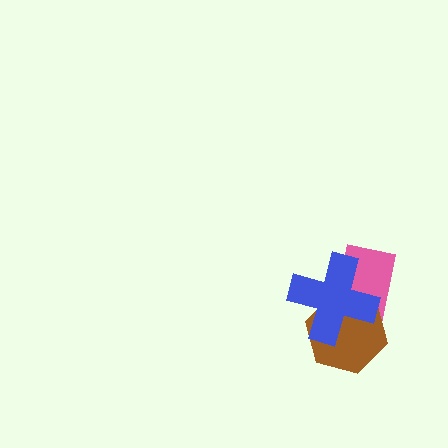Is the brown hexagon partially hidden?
Yes, it is partially covered by another shape.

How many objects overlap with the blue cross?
2 objects overlap with the blue cross.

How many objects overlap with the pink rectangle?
2 objects overlap with the pink rectangle.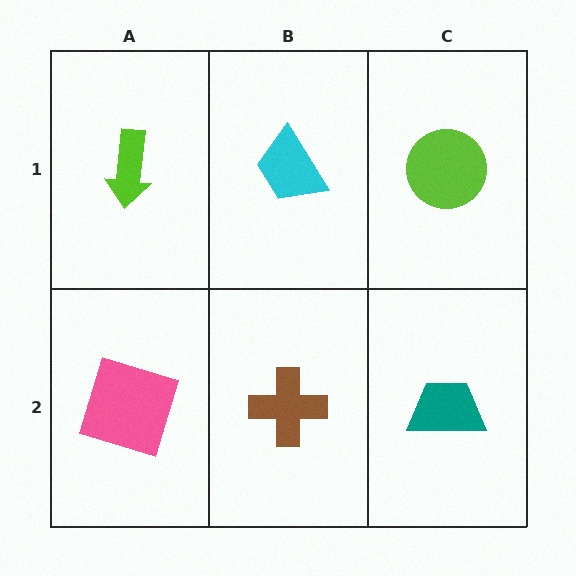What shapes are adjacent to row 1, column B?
A brown cross (row 2, column B), a lime arrow (row 1, column A), a lime circle (row 1, column C).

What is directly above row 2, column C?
A lime circle.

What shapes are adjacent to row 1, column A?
A pink square (row 2, column A), a cyan trapezoid (row 1, column B).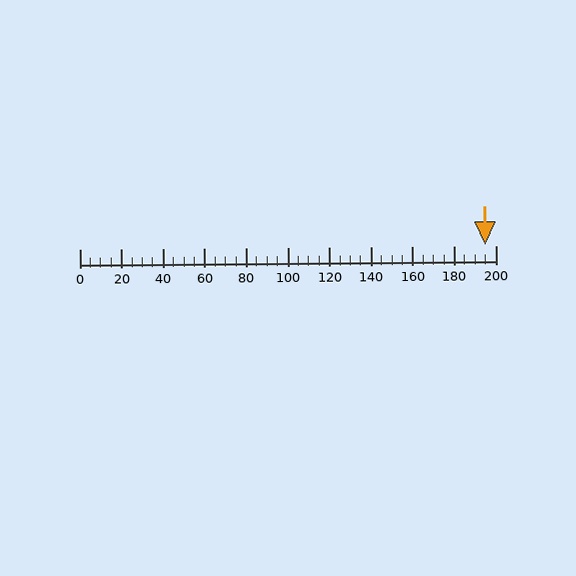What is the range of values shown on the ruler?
The ruler shows values from 0 to 200.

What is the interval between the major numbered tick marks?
The major tick marks are spaced 20 units apart.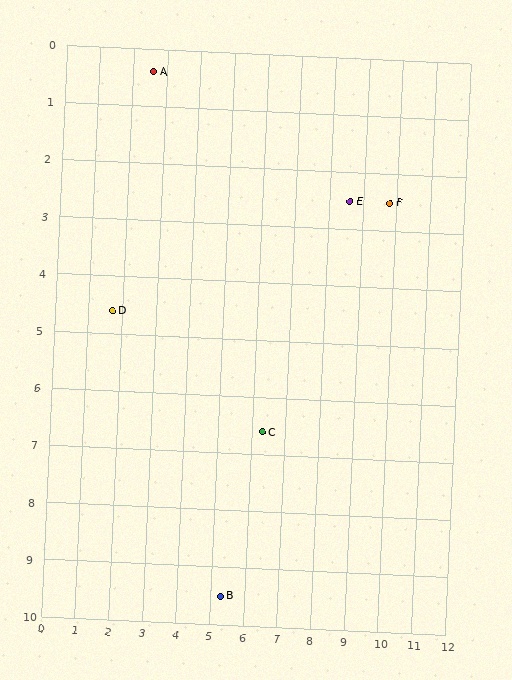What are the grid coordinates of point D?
Point D is at approximately (1.7, 4.6).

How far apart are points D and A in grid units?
Points D and A are about 4.3 grid units apart.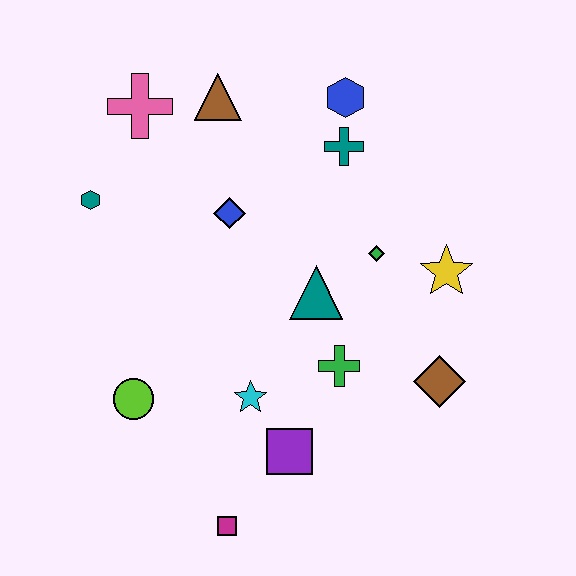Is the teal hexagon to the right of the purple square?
No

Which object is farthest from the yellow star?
The teal hexagon is farthest from the yellow star.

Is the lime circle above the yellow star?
No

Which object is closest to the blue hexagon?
The teal cross is closest to the blue hexagon.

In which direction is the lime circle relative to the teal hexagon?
The lime circle is below the teal hexagon.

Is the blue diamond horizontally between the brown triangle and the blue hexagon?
Yes